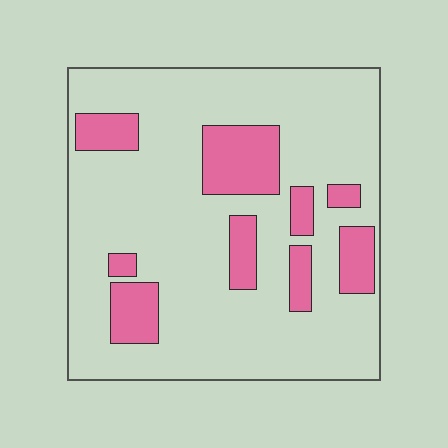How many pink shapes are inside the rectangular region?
9.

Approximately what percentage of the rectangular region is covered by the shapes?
Approximately 20%.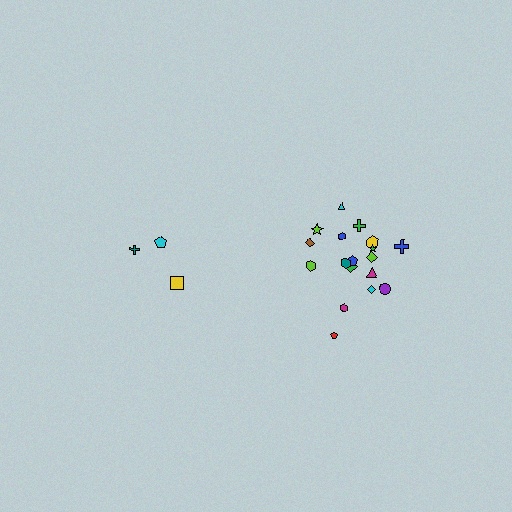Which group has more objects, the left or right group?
The right group.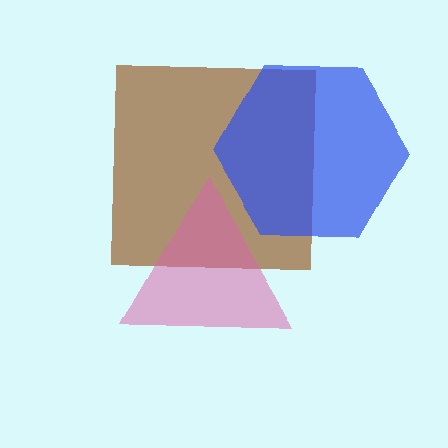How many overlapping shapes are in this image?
There are 3 overlapping shapes in the image.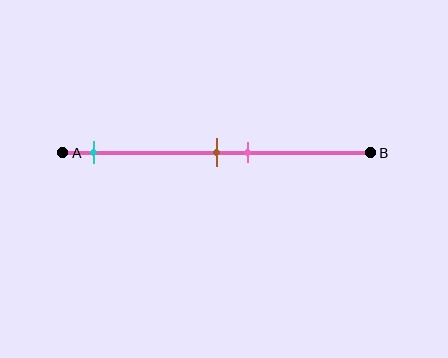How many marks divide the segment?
There are 3 marks dividing the segment.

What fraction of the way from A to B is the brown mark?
The brown mark is approximately 50% (0.5) of the way from A to B.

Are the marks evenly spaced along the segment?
No, the marks are not evenly spaced.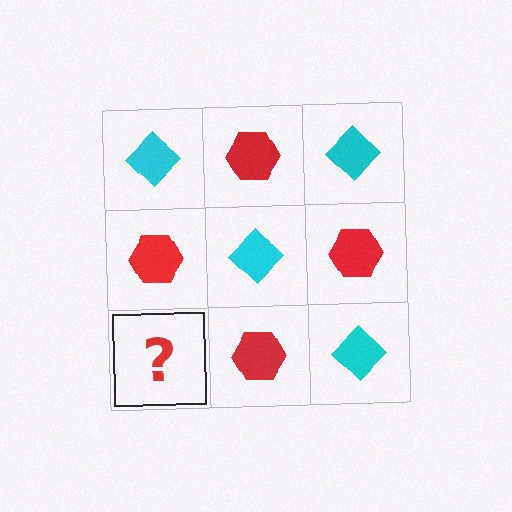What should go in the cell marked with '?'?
The missing cell should contain a cyan diamond.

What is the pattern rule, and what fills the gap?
The rule is that it alternates cyan diamond and red hexagon in a checkerboard pattern. The gap should be filled with a cyan diamond.